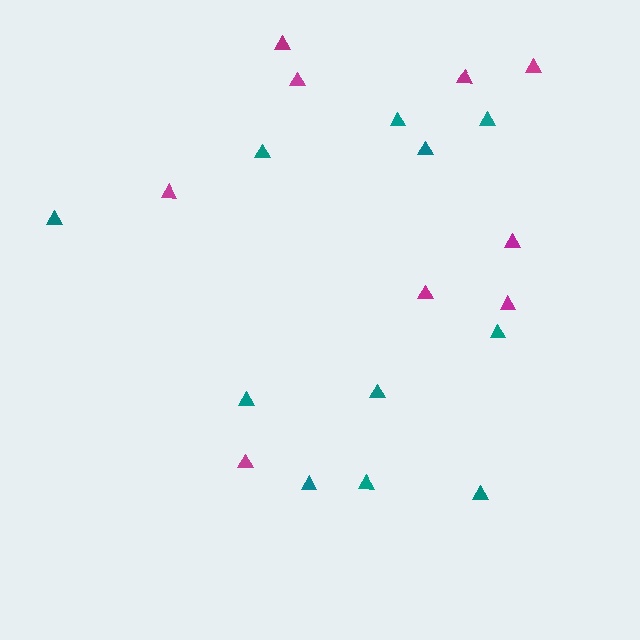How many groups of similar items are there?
There are 2 groups: one group of magenta triangles (9) and one group of teal triangles (11).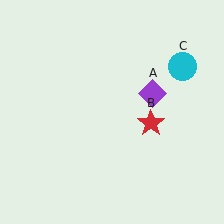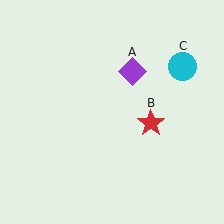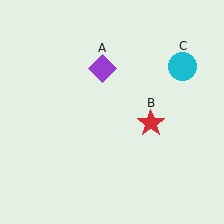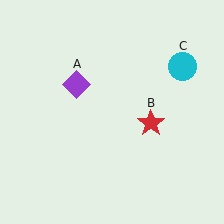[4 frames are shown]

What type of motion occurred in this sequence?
The purple diamond (object A) rotated counterclockwise around the center of the scene.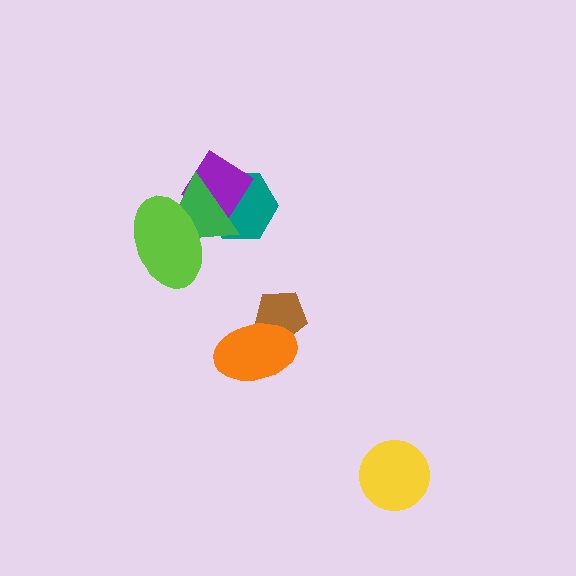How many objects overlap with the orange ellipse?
1 object overlaps with the orange ellipse.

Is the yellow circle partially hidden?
No, no other shape covers it.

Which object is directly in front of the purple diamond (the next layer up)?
The green triangle is directly in front of the purple diamond.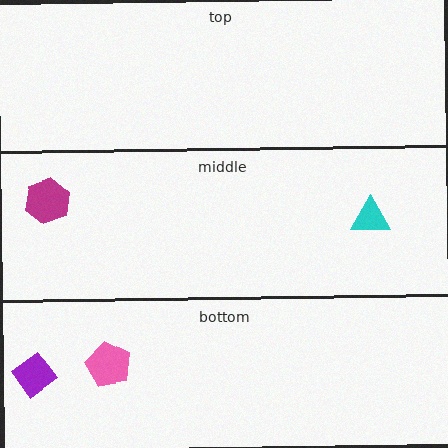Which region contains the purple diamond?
The bottom region.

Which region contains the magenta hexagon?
The middle region.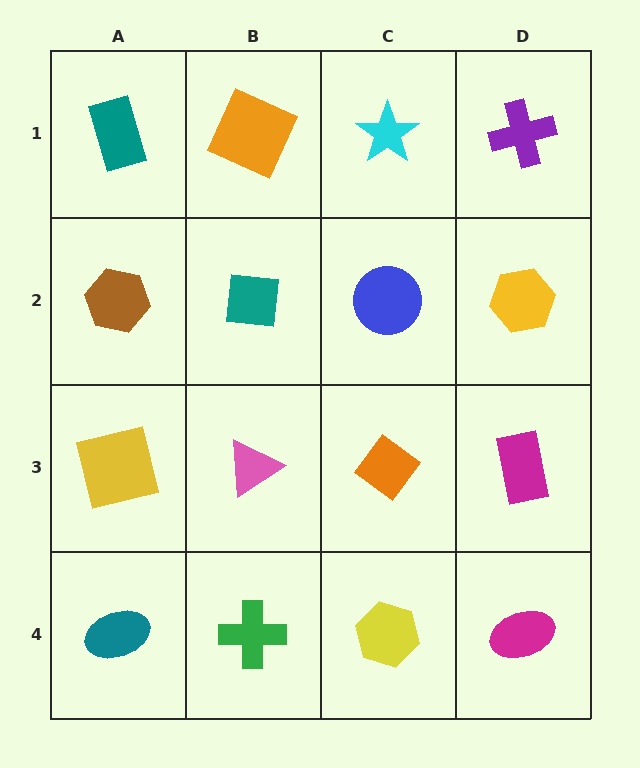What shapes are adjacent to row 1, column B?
A teal square (row 2, column B), a teal rectangle (row 1, column A), a cyan star (row 1, column C).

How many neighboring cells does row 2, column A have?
3.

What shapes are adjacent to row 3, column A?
A brown hexagon (row 2, column A), a teal ellipse (row 4, column A), a pink triangle (row 3, column B).